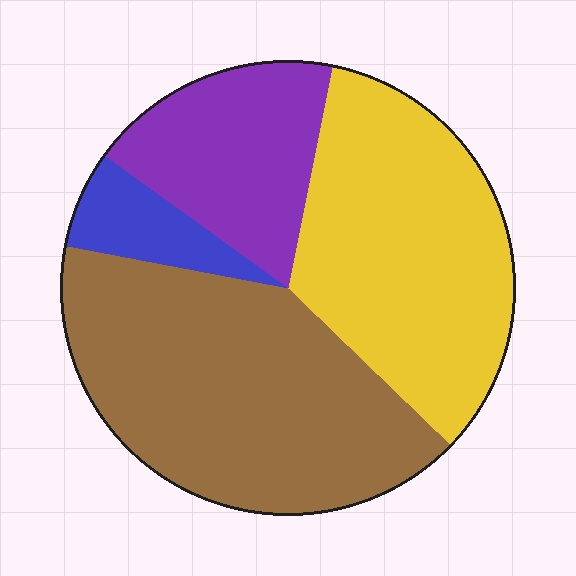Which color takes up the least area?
Blue, at roughly 5%.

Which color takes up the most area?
Brown, at roughly 40%.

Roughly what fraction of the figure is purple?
Purple covers about 20% of the figure.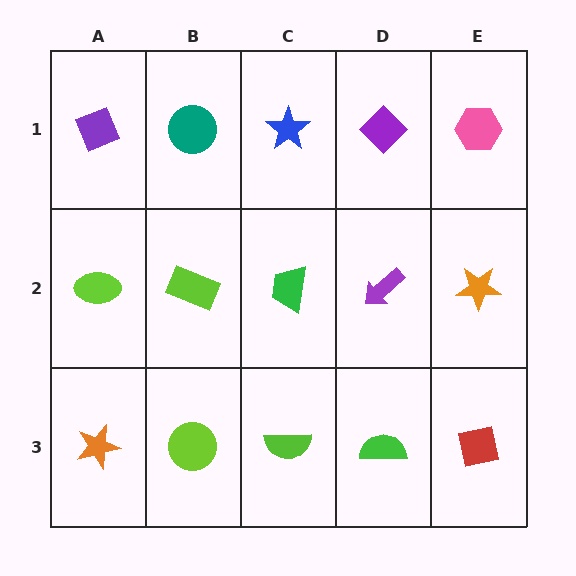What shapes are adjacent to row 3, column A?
A lime ellipse (row 2, column A), a lime circle (row 3, column B).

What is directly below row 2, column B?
A lime circle.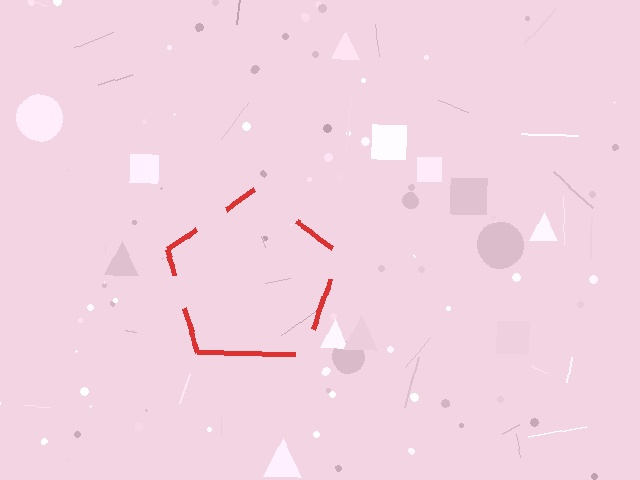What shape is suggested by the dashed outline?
The dashed outline suggests a pentagon.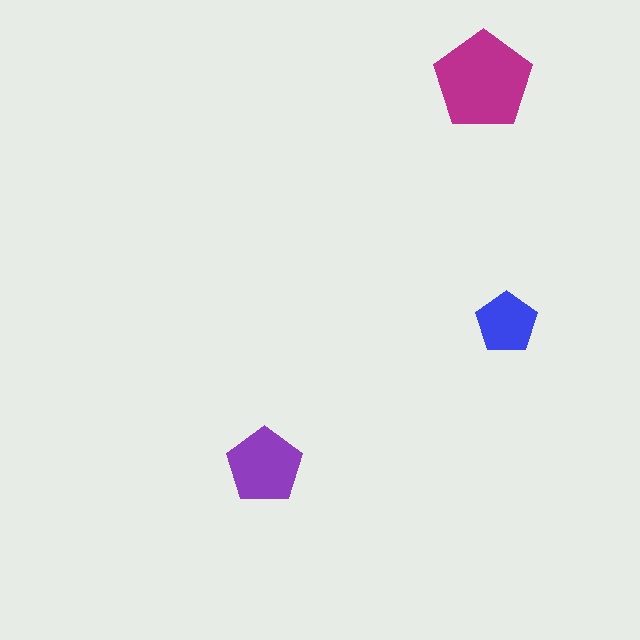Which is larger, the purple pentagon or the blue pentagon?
The purple one.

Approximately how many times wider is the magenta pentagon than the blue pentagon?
About 1.5 times wider.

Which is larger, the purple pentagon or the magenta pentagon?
The magenta one.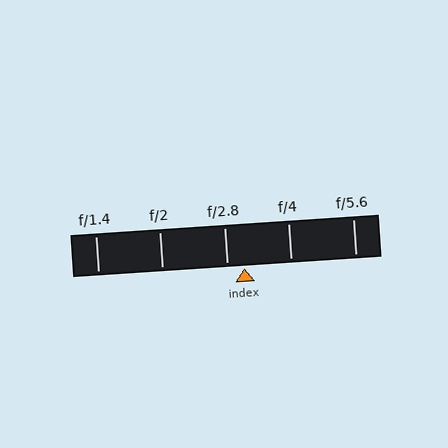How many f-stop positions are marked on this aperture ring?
There are 5 f-stop positions marked.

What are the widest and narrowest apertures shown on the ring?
The widest aperture shown is f/1.4 and the narrowest is f/5.6.